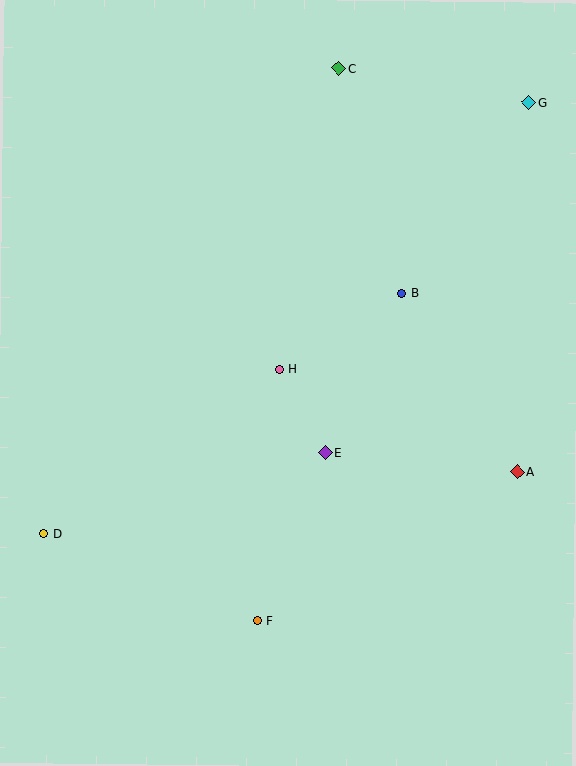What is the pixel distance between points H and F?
The distance between H and F is 253 pixels.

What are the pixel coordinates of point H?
Point H is at (280, 369).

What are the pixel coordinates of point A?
Point A is at (517, 472).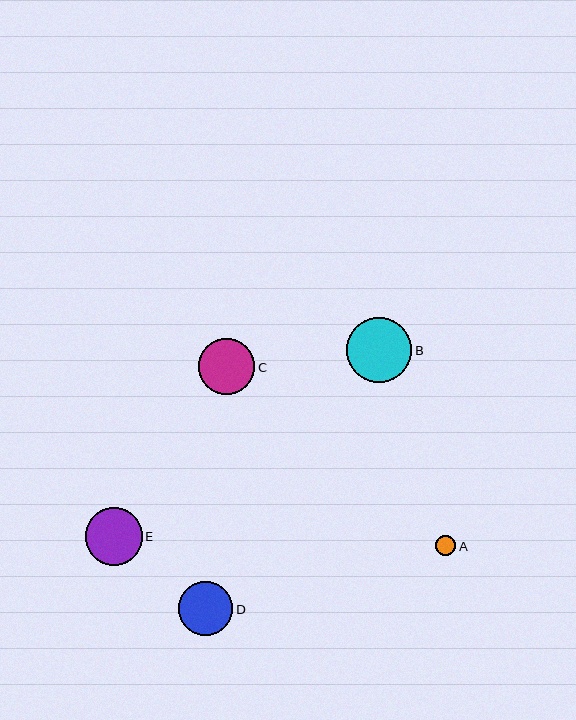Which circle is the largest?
Circle B is the largest with a size of approximately 65 pixels.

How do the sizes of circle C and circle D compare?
Circle C and circle D are approximately the same size.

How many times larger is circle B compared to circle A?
Circle B is approximately 3.3 times the size of circle A.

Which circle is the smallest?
Circle A is the smallest with a size of approximately 20 pixels.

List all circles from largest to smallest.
From largest to smallest: B, E, C, D, A.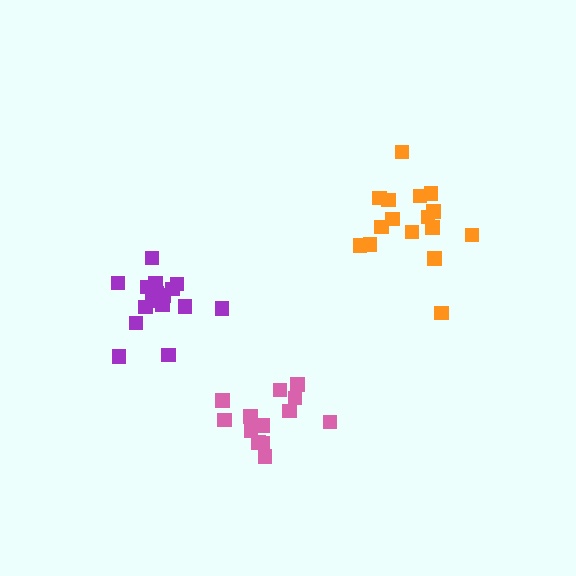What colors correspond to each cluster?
The clusters are colored: orange, purple, pink.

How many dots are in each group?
Group 1: 16 dots, Group 2: 16 dots, Group 3: 13 dots (45 total).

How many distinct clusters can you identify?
There are 3 distinct clusters.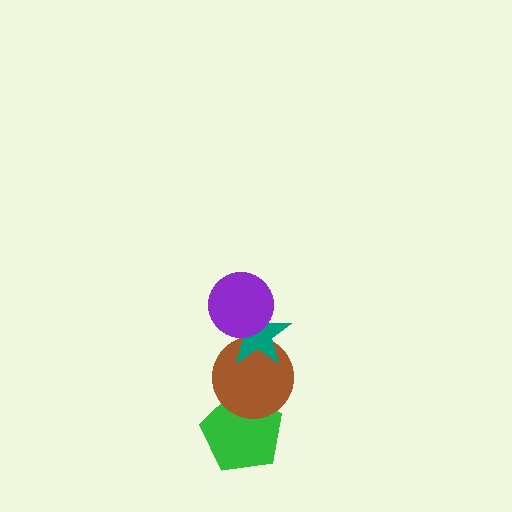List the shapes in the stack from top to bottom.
From top to bottom: the purple circle, the teal star, the brown circle, the green pentagon.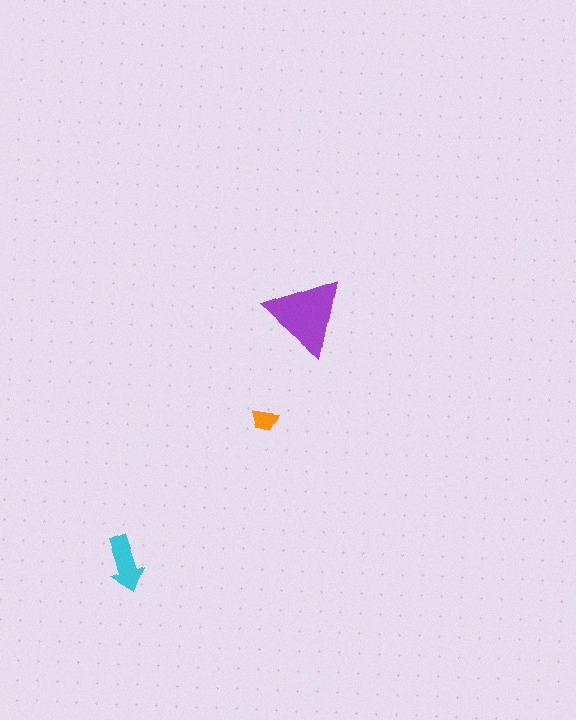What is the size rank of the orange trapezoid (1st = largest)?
3rd.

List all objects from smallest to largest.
The orange trapezoid, the cyan arrow, the purple triangle.